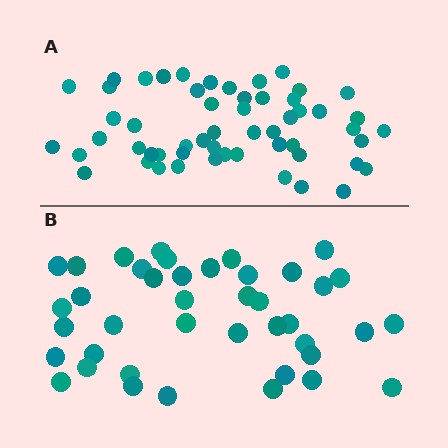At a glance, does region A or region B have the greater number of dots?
Region A (the top region) has more dots.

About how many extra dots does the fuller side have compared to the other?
Region A has approximately 15 more dots than region B.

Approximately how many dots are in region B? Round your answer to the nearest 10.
About 40 dots. (The exact count is 41, which rounds to 40.)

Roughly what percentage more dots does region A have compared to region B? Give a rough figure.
About 35% more.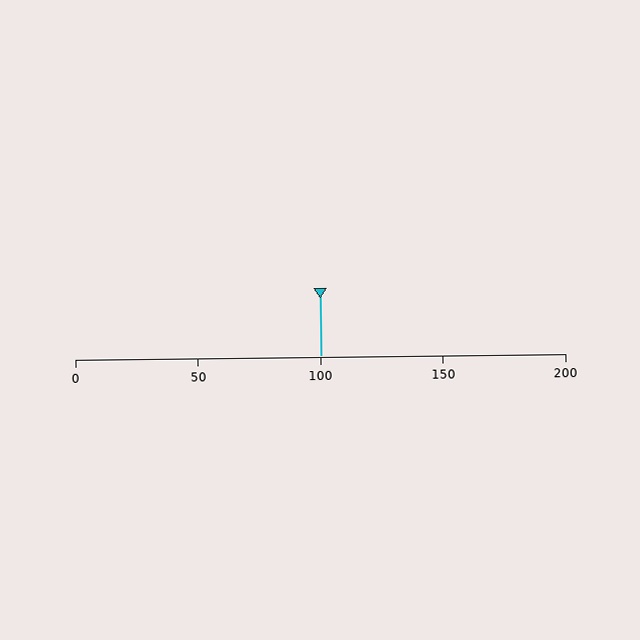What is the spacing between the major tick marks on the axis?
The major ticks are spaced 50 apart.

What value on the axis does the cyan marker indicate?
The marker indicates approximately 100.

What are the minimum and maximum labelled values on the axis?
The axis runs from 0 to 200.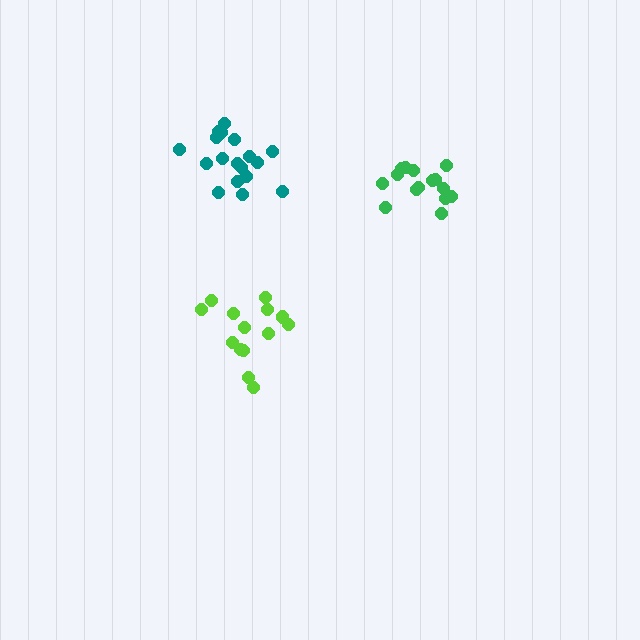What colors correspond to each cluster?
The clusters are colored: green, lime, teal.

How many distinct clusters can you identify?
There are 3 distinct clusters.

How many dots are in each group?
Group 1: 15 dots, Group 2: 14 dots, Group 3: 18 dots (47 total).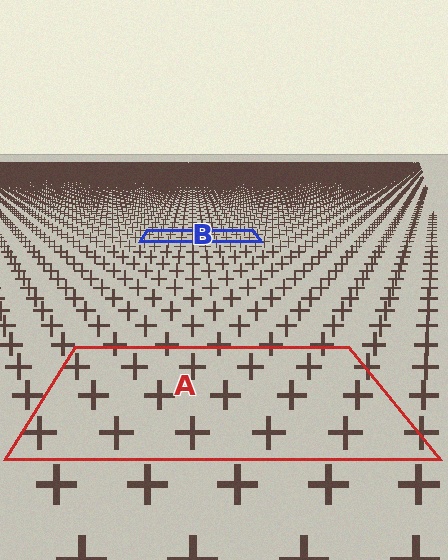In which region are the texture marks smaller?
The texture marks are smaller in region B, because it is farther away.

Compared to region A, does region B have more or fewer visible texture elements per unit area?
Region B has more texture elements per unit area — they are packed more densely because it is farther away.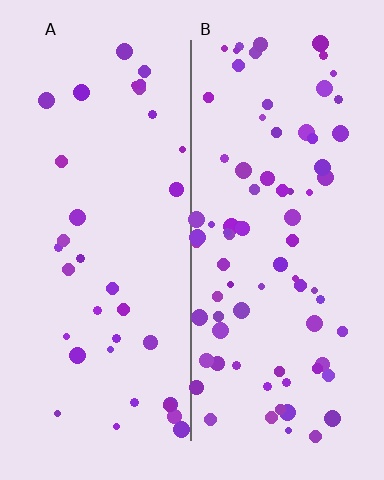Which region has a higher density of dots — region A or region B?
B (the right).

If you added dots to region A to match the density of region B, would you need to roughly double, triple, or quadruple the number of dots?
Approximately double.